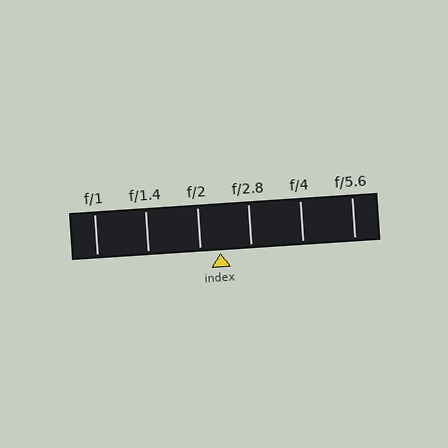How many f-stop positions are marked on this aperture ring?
There are 6 f-stop positions marked.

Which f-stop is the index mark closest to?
The index mark is closest to f/2.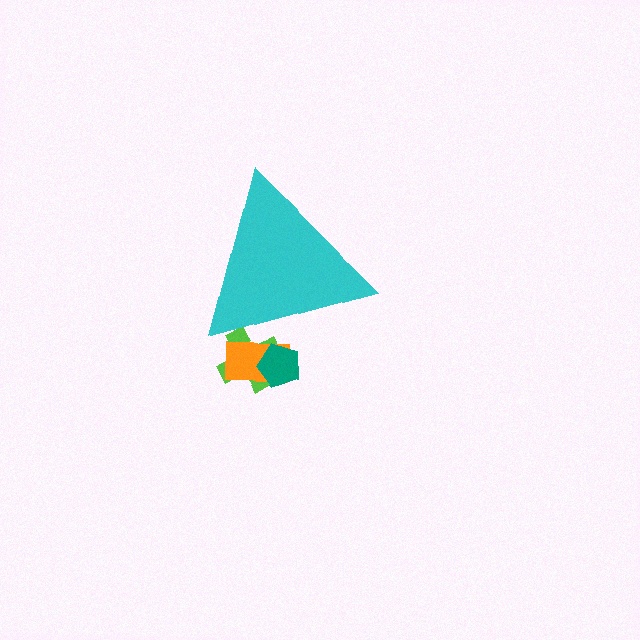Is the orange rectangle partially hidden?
Yes, the orange rectangle is partially hidden behind the cyan triangle.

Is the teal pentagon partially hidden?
Yes, the teal pentagon is partially hidden behind the cyan triangle.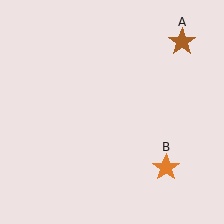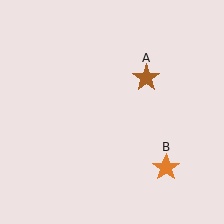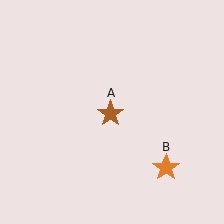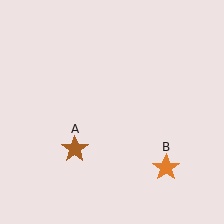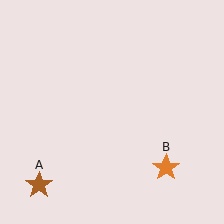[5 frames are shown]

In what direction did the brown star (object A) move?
The brown star (object A) moved down and to the left.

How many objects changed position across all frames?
1 object changed position: brown star (object A).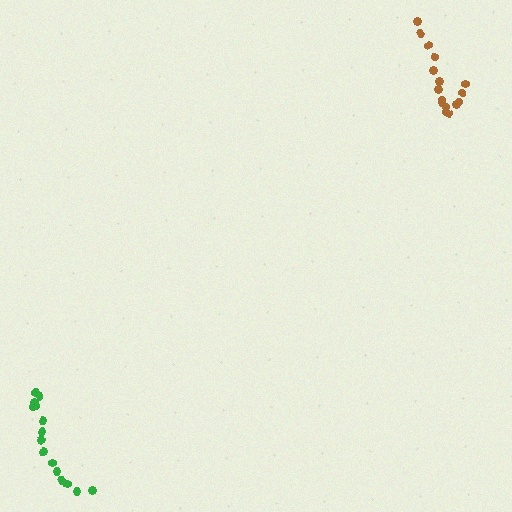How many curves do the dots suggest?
There are 2 distinct paths.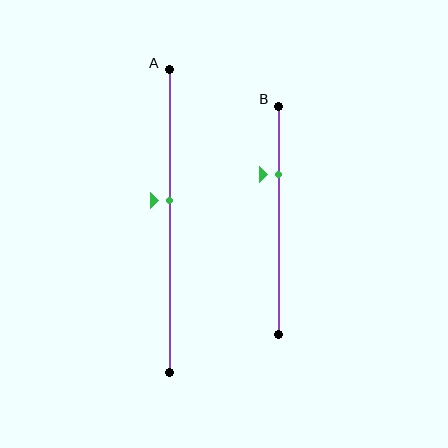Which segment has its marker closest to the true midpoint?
Segment A has its marker closest to the true midpoint.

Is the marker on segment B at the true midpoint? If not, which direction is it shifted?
No, the marker on segment B is shifted upward by about 20% of the segment length.